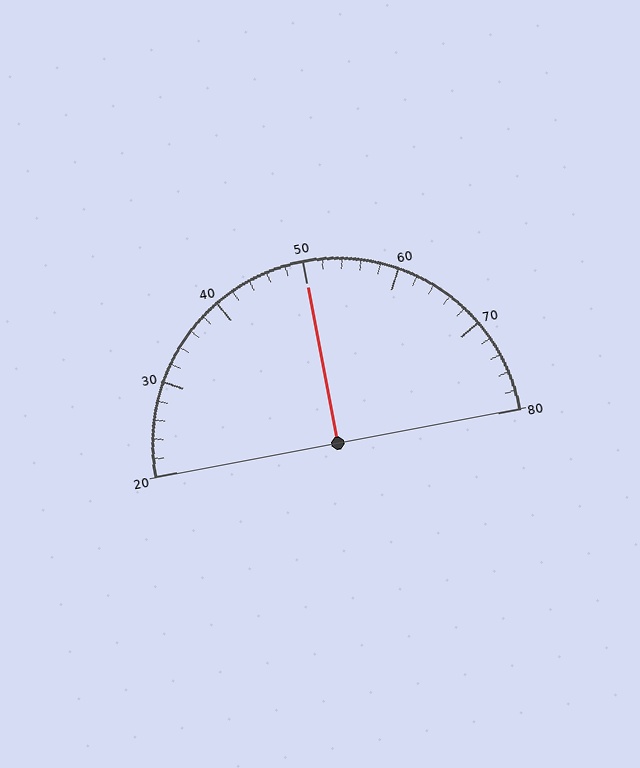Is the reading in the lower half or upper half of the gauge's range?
The reading is in the upper half of the range (20 to 80).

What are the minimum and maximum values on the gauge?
The gauge ranges from 20 to 80.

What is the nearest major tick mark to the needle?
The nearest major tick mark is 50.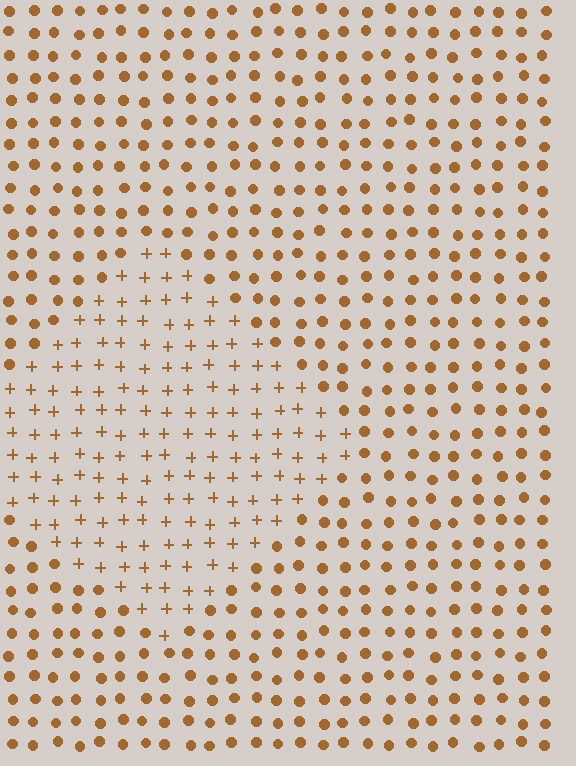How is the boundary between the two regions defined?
The boundary is defined by a change in element shape: plus signs inside vs. circles outside. All elements share the same color and spacing.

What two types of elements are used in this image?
The image uses plus signs inside the diamond region and circles outside it.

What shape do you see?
I see a diamond.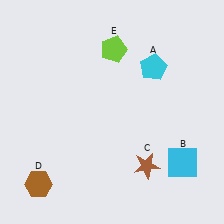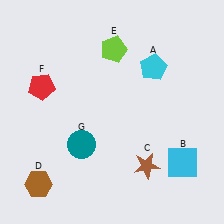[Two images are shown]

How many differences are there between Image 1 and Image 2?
There are 2 differences between the two images.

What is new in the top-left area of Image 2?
A red pentagon (F) was added in the top-left area of Image 2.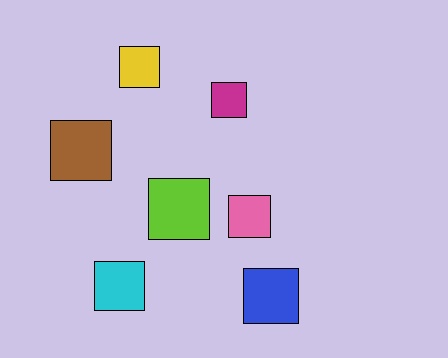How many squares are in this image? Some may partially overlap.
There are 7 squares.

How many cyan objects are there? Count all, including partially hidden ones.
There is 1 cyan object.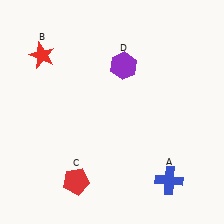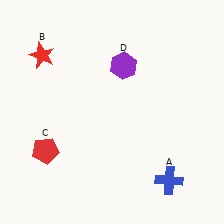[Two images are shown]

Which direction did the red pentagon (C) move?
The red pentagon (C) moved left.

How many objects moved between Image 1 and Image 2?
1 object moved between the two images.